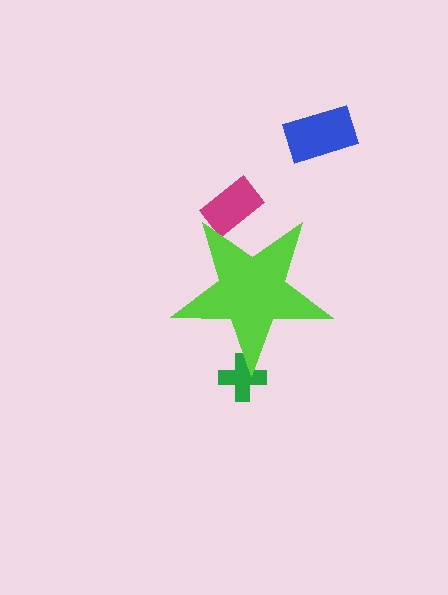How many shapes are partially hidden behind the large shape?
2 shapes are partially hidden.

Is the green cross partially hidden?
Yes, the green cross is partially hidden behind the lime star.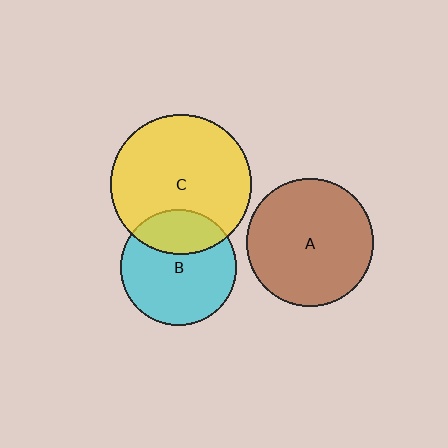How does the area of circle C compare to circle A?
Approximately 1.2 times.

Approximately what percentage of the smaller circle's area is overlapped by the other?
Approximately 30%.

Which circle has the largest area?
Circle C (yellow).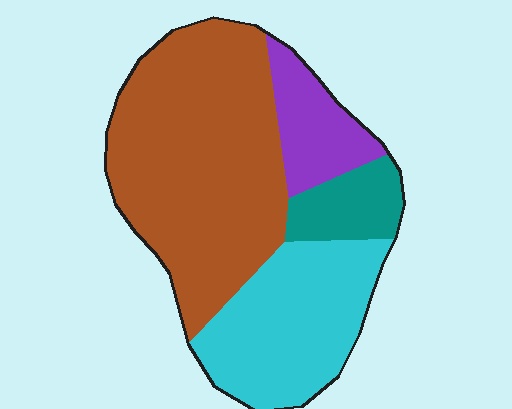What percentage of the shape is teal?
Teal takes up about one tenth (1/10) of the shape.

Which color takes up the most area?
Brown, at roughly 50%.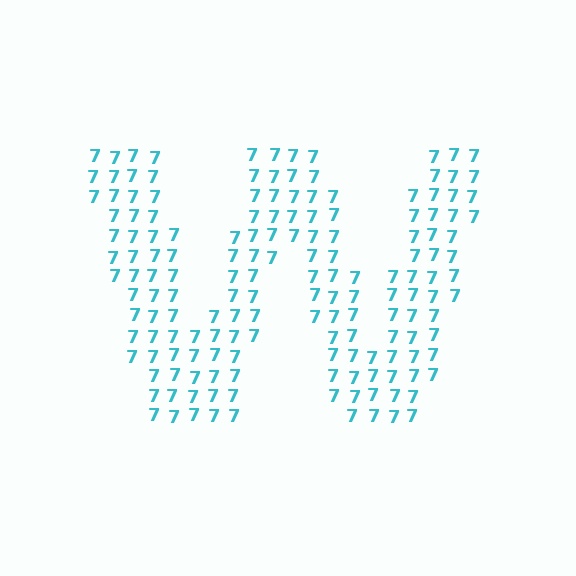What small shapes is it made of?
It is made of small digit 7's.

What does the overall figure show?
The overall figure shows the letter W.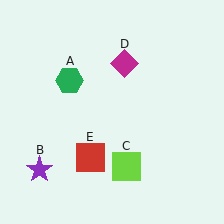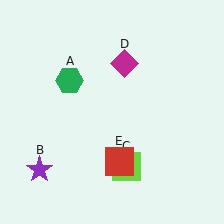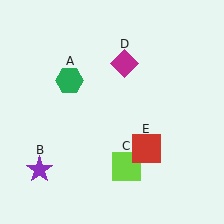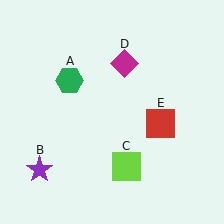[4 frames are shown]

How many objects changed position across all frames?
1 object changed position: red square (object E).